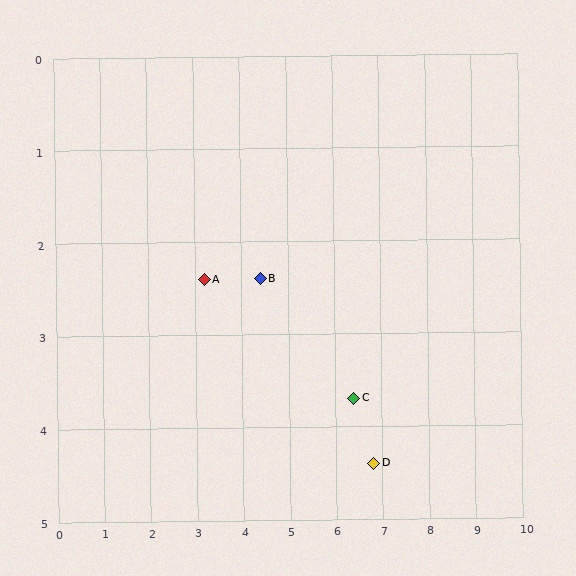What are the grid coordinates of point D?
Point D is at approximately (6.8, 4.4).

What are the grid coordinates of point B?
Point B is at approximately (4.4, 2.4).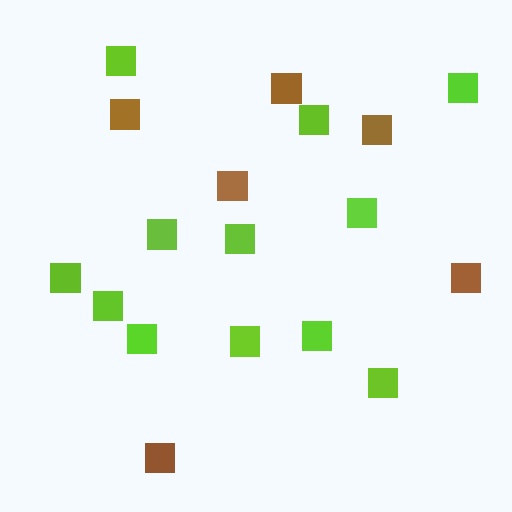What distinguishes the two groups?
There are 2 groups: one group of brown squares (6) and one group of lime squares (12).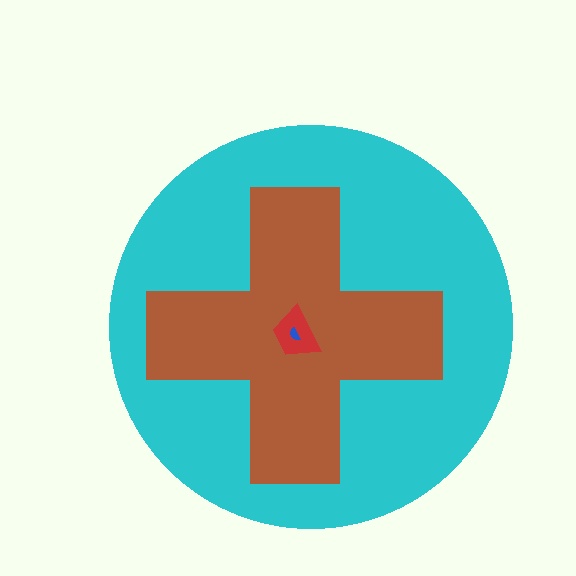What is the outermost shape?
The cyan circle.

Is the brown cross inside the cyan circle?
Yes.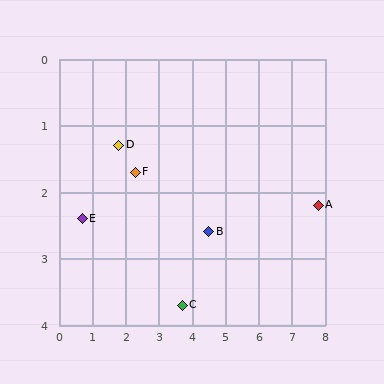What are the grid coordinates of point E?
Point E is at approximately (0.7, 2.4).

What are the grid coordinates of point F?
Point F is at approximately (2.3, 1.7).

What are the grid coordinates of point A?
Point A is at approximately (7.8, 2.2).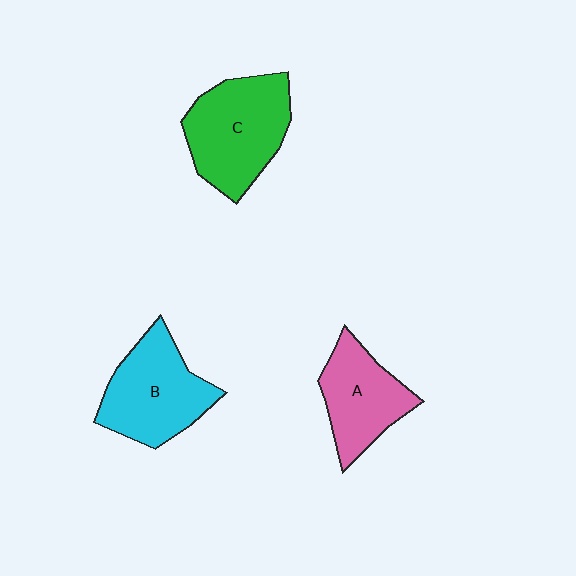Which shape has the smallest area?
Shape A (pink).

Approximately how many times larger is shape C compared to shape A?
Approximately 1.3 times.